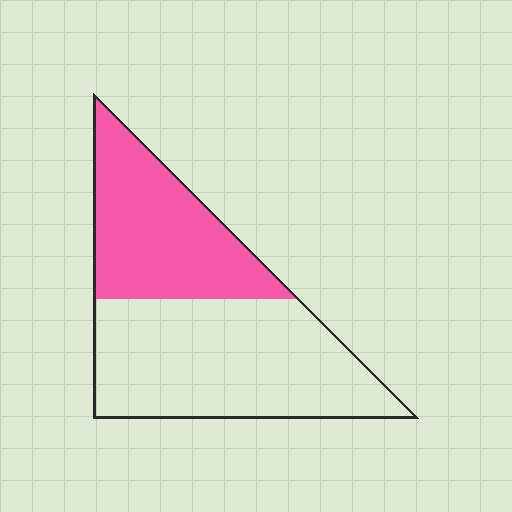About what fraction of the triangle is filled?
About two fifths (2/5).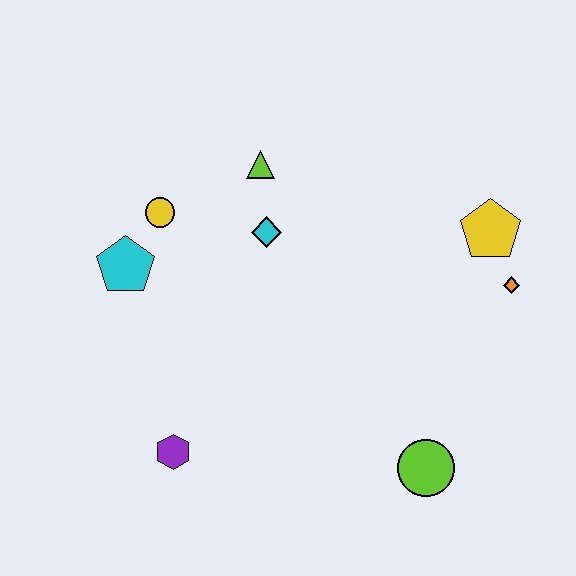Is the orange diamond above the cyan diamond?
No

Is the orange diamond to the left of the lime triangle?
No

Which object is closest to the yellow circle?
The cyan pentagon is closest to the yellow circle.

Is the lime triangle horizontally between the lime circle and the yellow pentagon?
No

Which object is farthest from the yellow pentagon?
The purple hexagon is farthest from the yellow pentagon.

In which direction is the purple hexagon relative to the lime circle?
The purple hexagon is to the left of the lime circle.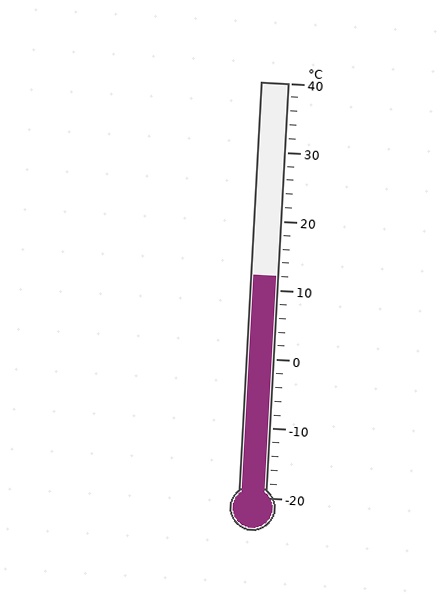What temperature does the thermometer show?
The thermometer shows approximately 12°C.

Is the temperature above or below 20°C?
The temperature is below 20°C.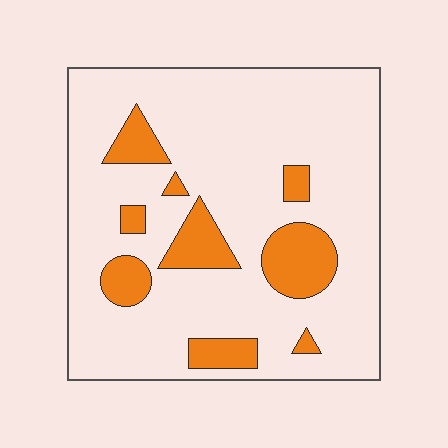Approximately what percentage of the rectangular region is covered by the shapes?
Approximately 15%.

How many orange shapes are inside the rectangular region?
9.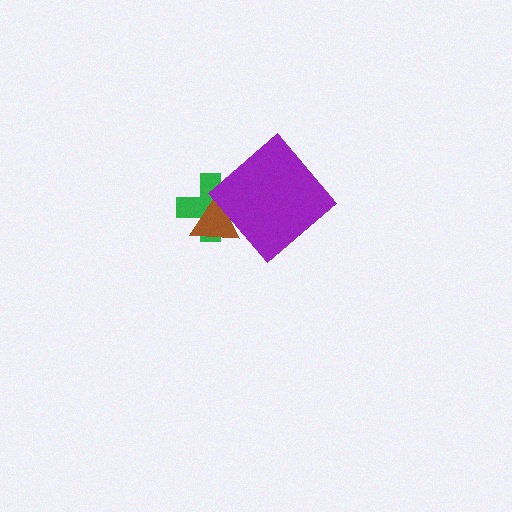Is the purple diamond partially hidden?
No, no other shape covers it.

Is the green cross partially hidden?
Yes, it is partially covered by another shape.